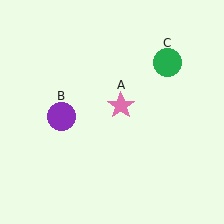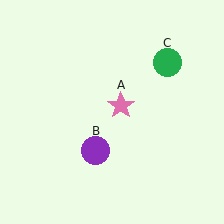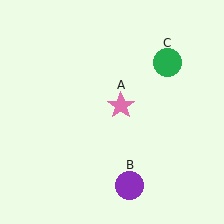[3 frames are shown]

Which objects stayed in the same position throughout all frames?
Pink star (object A) and green circle (object C) remained stationary.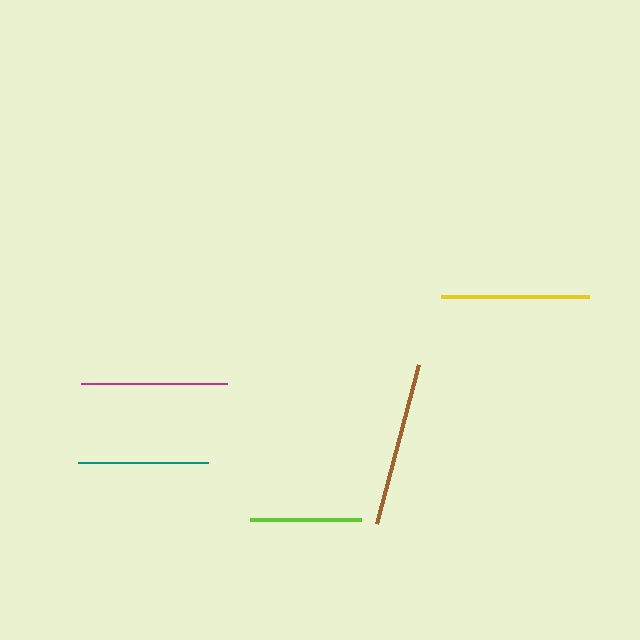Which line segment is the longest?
The brown line is the longest at approximately 164 pixels.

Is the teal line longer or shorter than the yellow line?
The yellow line is longer than the teal line.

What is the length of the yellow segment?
The yellow segment is approximately 148 pixels long.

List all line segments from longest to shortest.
From longest to shortest: brown, yellow, magenta, teal, lime.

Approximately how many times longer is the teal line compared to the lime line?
The teal line is approximately 1.2 times the length of the lime line.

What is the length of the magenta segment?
The magenta segment is approximately 146 pixels long.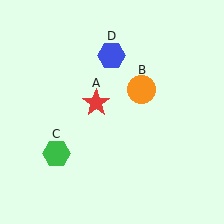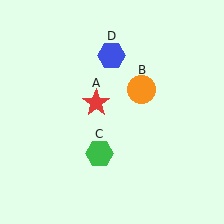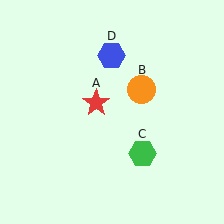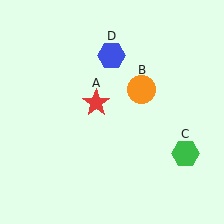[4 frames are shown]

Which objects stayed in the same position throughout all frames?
Red star (object A) and orange circle (object B) and blue hexagon (object D) remained stationary.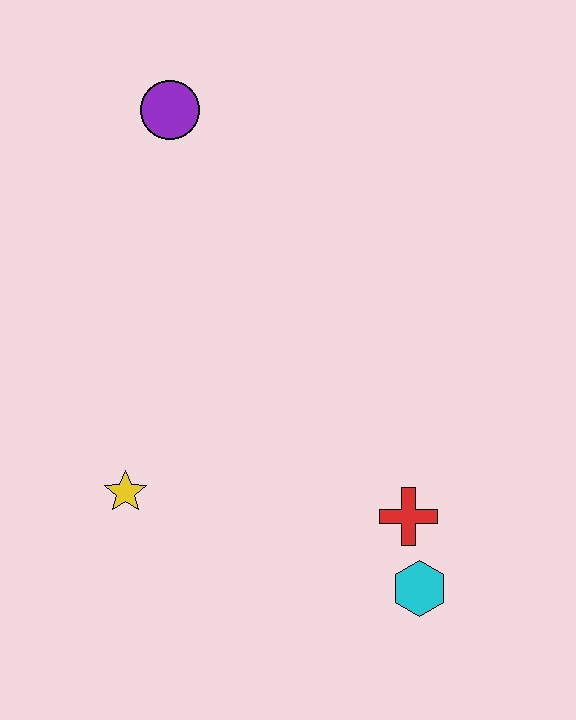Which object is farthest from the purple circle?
The cyan hexagon is farthest from the purple circle.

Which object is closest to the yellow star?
The red cross is closest to the yellow star.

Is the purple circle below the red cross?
No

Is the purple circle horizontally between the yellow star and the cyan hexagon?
Yes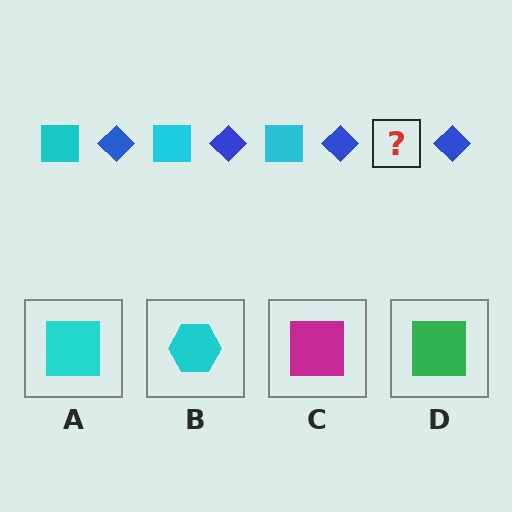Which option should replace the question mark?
Option A.